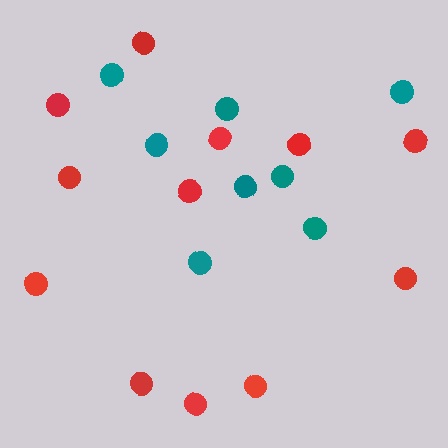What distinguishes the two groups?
There are 2 groups: one group of red circles (12) and one group of teal circles (8).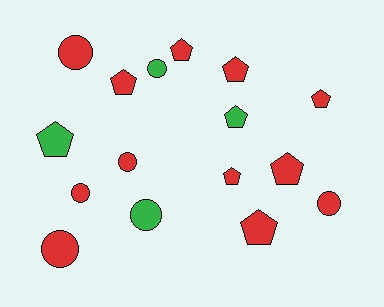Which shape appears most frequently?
Pentagon, with 9 objects.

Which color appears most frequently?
Red, with 12 objects.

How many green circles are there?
There are 2 green circles.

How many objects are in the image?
There are 16 objects.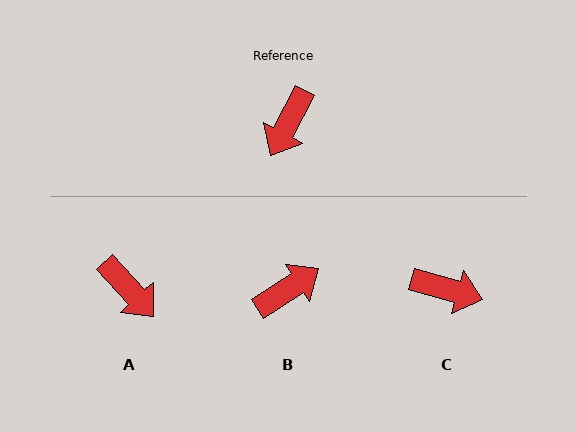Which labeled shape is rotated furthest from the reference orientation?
B, about 151 degrees away.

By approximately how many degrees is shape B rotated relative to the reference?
Approximately 151 degrees counter-clockwise.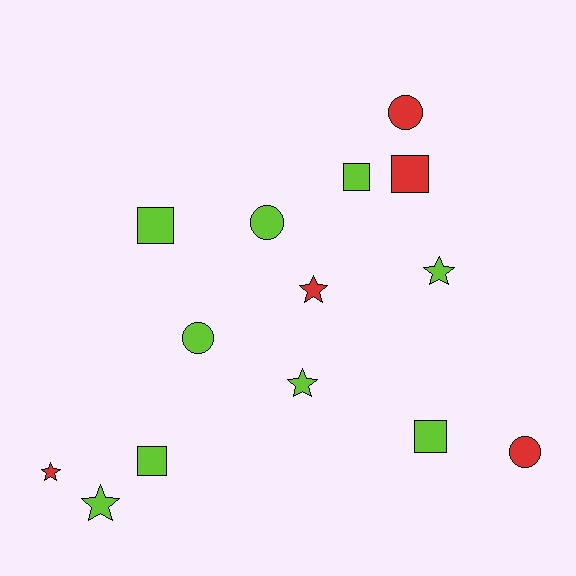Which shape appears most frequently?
Star, with 5 objects.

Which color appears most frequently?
Lime, with 9 objects.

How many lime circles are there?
There are 2 lime circles.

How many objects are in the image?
There are 14 objects.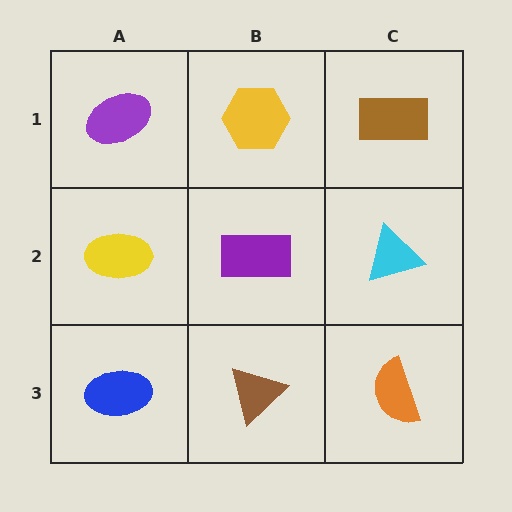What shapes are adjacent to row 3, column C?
A cyan triangle (row 2, column C), a brown triangle (row 3, column B).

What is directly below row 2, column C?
An orange semicircle.